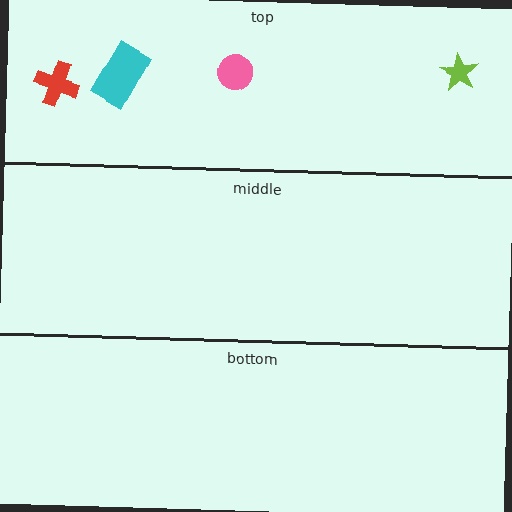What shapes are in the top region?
The lime star, the pink circle, the red cross, the cyan rectangle.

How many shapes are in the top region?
4.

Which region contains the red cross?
The top region.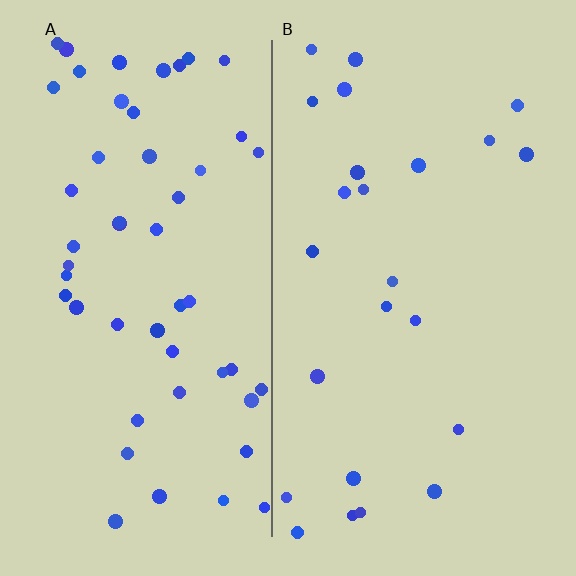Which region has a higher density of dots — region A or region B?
A (the left).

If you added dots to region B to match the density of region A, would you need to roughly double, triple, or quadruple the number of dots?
Approximately double.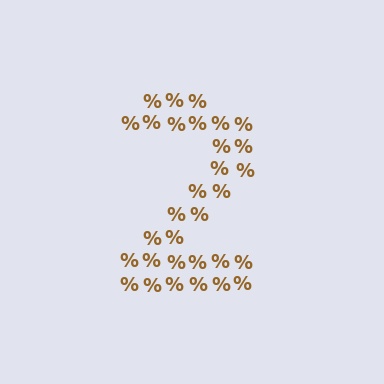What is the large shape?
The large shape is the digit 2.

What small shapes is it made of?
It is made of small percent signs.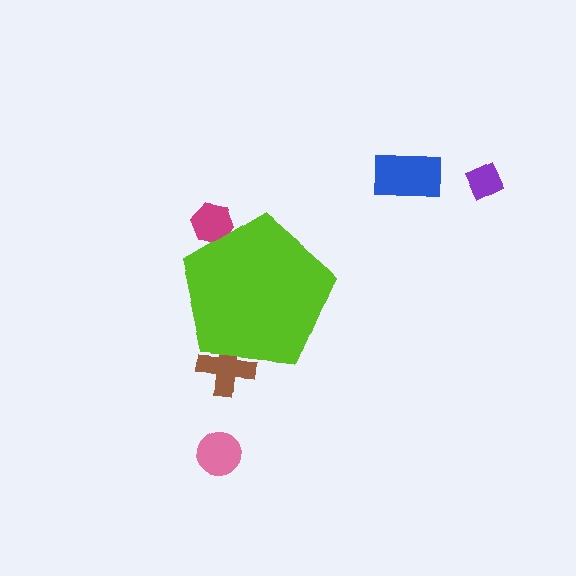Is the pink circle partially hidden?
No, the pink circle is fully visible.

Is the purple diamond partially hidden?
No, the purple diamond is fully visible.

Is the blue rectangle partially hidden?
No, the blue rectangle is fully visible.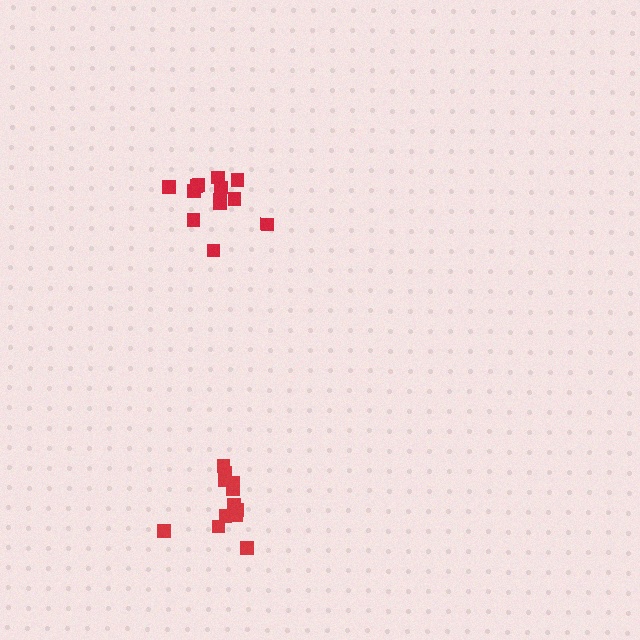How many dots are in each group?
Group 1: 15 dots, Group 2: 12 dots (27 total).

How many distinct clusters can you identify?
There are 2 distinct clusters.